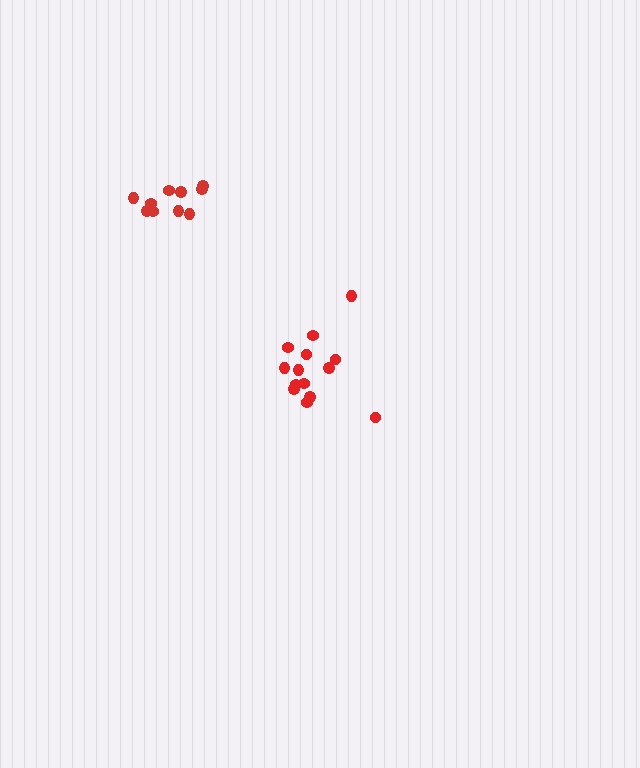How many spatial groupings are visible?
There are 2 spatial groupings.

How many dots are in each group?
Group 1: 14 dots, Group 2: 10 dots (24 total).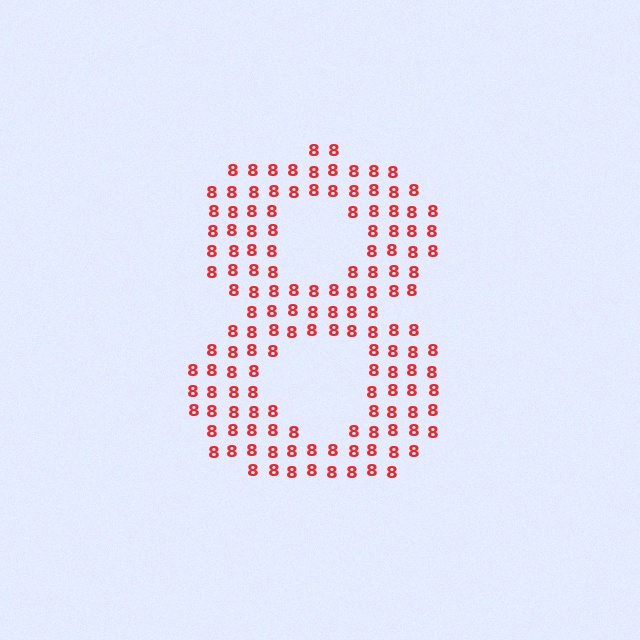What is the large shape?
The large shape is the digit 8.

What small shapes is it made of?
It is made of small digit 8's.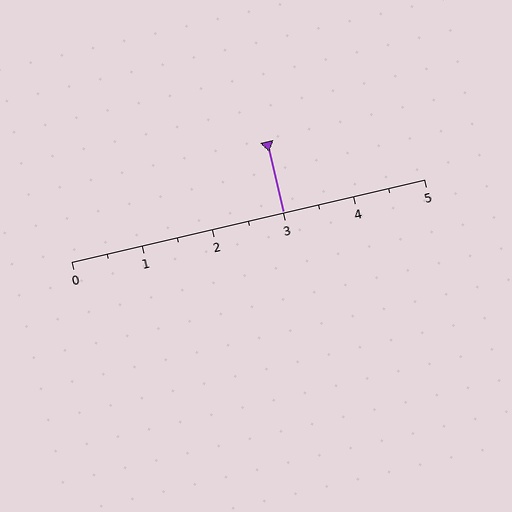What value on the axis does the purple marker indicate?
The marker indicates approximately 3.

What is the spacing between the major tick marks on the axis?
The major ticks are spaced 1 apart.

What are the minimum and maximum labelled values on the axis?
The axis runs from 0 to 5.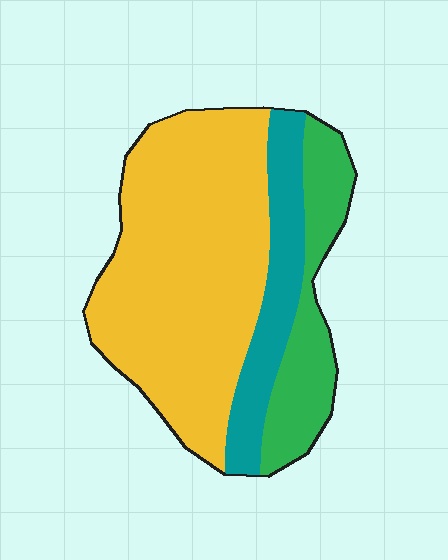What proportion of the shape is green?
Green takes up about one fifth (1/5) of the shape.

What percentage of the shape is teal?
Teal takes up about one sixth (1/6) of the shape.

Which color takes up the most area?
Yellow, at roughly 60%.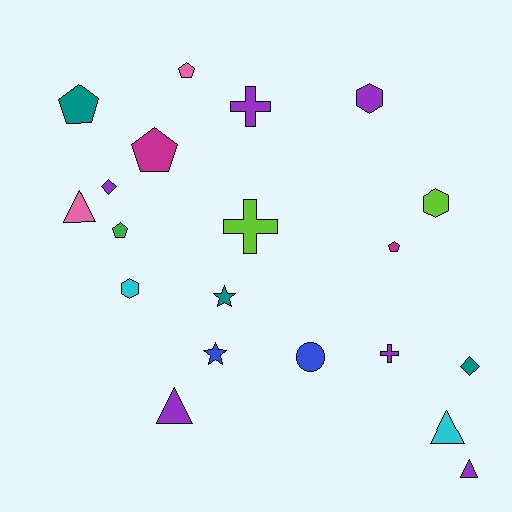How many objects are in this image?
There are 20 objects.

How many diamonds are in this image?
There are 2 diamonds.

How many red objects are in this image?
There are no red objects.